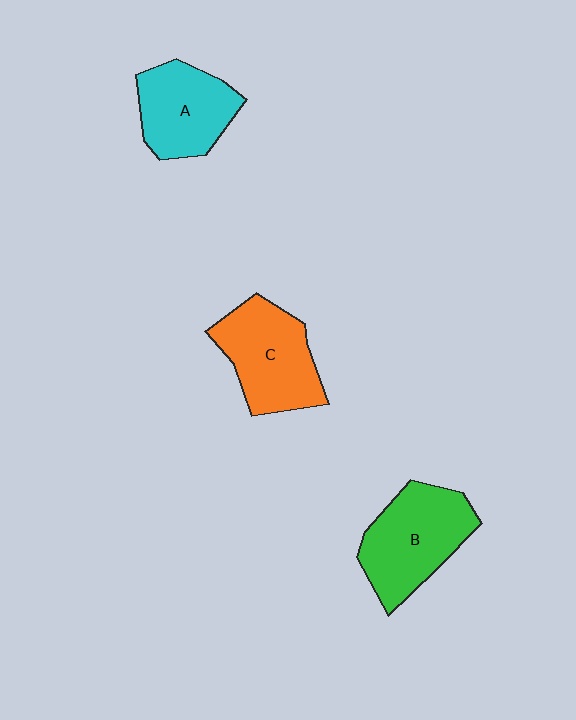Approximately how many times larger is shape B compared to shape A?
Approximately 1.2 times.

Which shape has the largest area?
Shape B (green).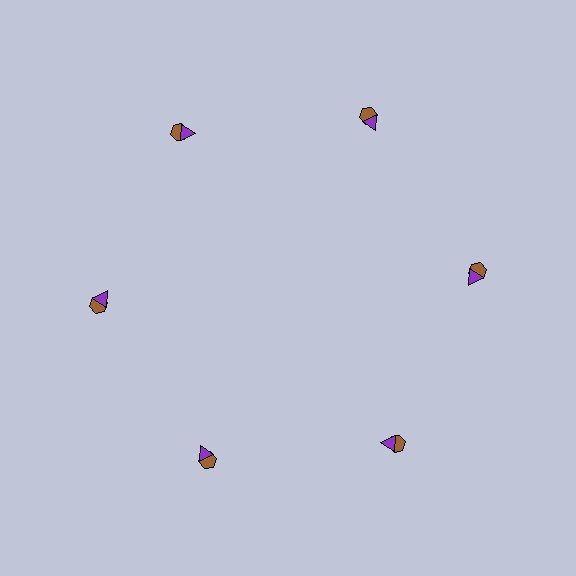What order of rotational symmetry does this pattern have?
This pattern has 6-fold rotational symmetry.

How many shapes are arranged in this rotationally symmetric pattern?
There are 12 shapes, arranged in 6 groups of 2.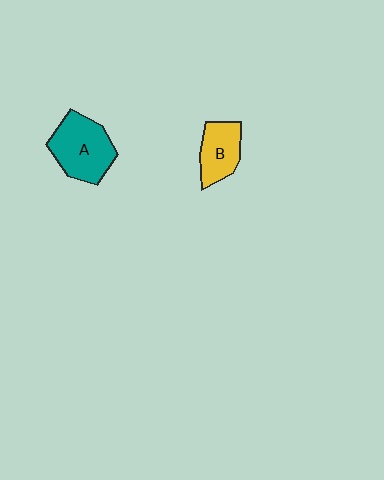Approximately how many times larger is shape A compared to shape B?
Approximately 1.5 times.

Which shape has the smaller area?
Shape B (yellow).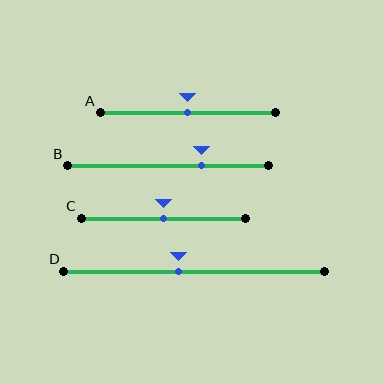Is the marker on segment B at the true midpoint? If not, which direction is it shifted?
No, the marker on segment B is shifted to the right by about 17% of the segment length.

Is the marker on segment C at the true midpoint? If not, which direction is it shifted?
Yes, the marker on segment C is at the true midpoint.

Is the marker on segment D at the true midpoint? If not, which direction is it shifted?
No, the marker on segment D is shifted to the left by about 6% of the segment length.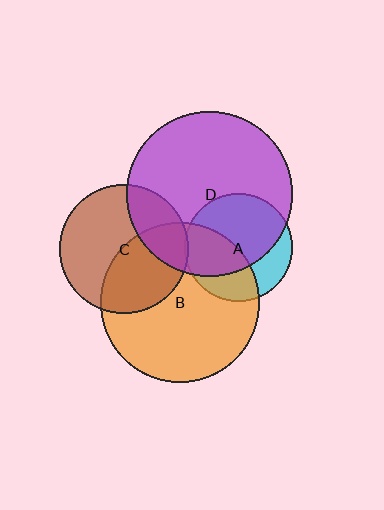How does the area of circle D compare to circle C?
Approximately 1.7 times.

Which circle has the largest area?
Circle D (purple).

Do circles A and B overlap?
Yes.